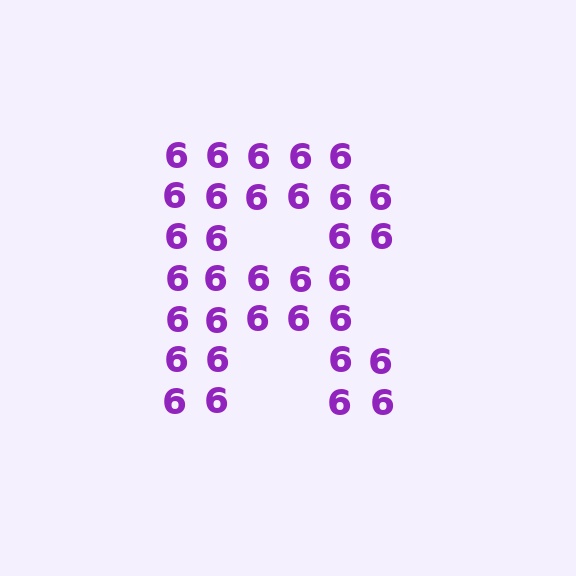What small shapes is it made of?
It is made of small digit 6's.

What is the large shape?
The large shape is the letter R.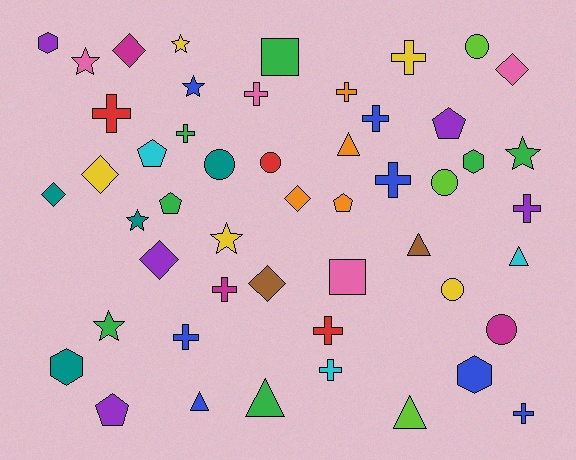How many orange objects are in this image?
There are 4 orange objects.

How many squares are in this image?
There are 2 squares.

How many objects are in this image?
There are 50 objects.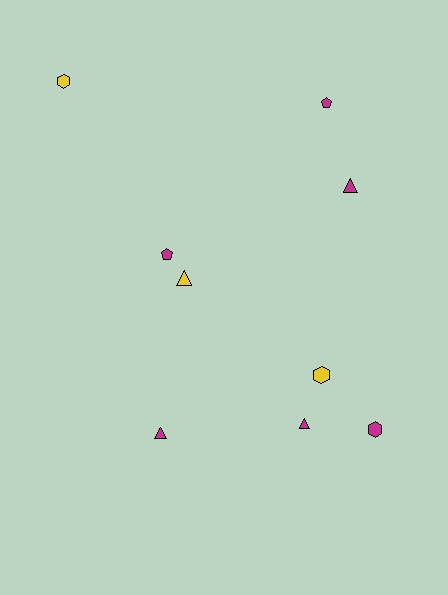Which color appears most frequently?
Magenta, with 6 objects.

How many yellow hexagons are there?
There are 2 yellow hexagons.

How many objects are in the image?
There are 9 objects.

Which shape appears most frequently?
Triangle, with 4 objects.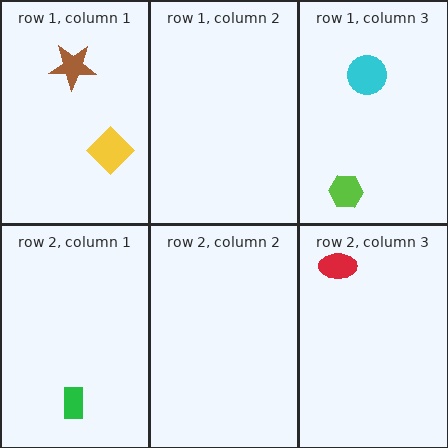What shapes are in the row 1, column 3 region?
The lime hexagon, the cyan circle.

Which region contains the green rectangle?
The row 2, column 1 region.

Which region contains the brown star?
The row 1, column 1 region.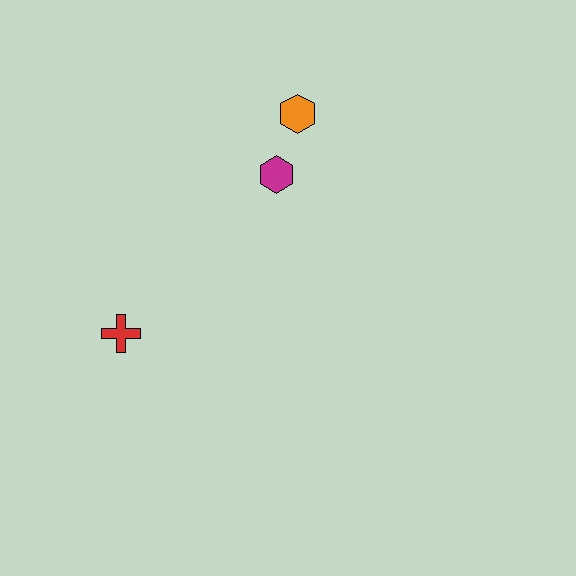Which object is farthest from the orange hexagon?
The red cross is farthest from the orange hexagon.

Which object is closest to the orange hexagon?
The magenta hexagon is closest to the orange hexagon.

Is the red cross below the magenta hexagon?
Yes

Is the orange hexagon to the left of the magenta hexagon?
No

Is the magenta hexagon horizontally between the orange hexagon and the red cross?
Yes